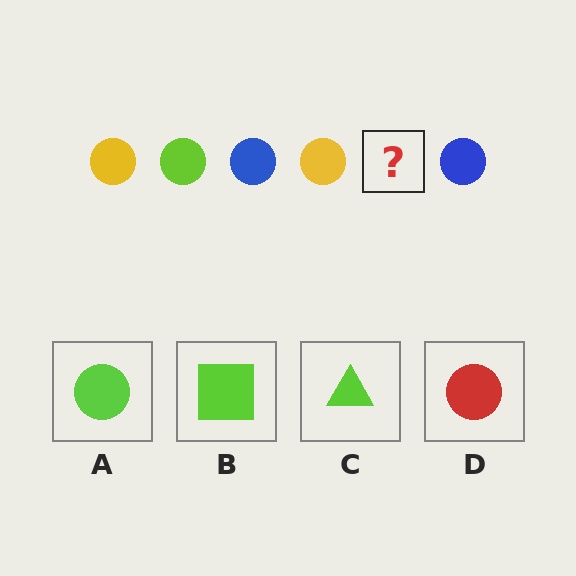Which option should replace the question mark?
Option A.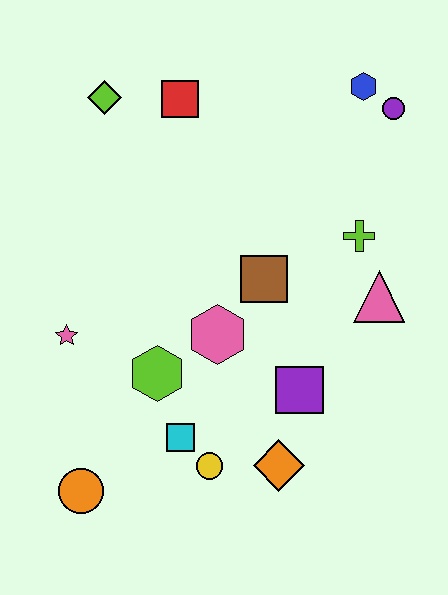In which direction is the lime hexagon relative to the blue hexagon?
The lime hexagon is below the blue hexagon.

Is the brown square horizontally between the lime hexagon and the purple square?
Yes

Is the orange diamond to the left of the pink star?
No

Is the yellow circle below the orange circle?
No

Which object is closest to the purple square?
The orange diamond is closest to the purple square.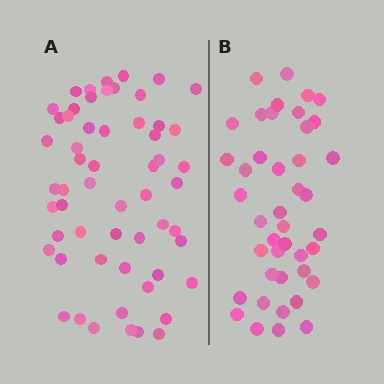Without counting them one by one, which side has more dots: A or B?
Region A (the left region) has more dots.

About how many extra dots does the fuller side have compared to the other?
Region A has approximately 15 more dots than region B.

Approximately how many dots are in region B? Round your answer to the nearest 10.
About 40 dots. (The exact count is 42, which rounds to 40.)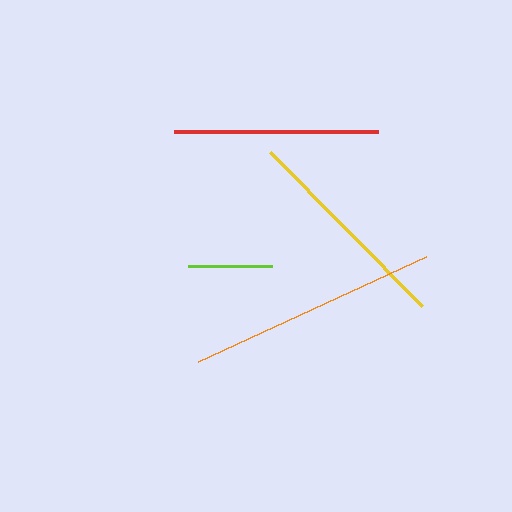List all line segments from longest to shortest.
From longest to shortest: orange, yellow, red, lime.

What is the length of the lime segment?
The lime segment is approximately 84 pixels long.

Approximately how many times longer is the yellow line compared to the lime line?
The yellow line is approximately 2.6 times the length of the lime line.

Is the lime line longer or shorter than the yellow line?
The yellow line is longer than the lime line.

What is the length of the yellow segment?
The yellow segment is approximately 216 pixels long.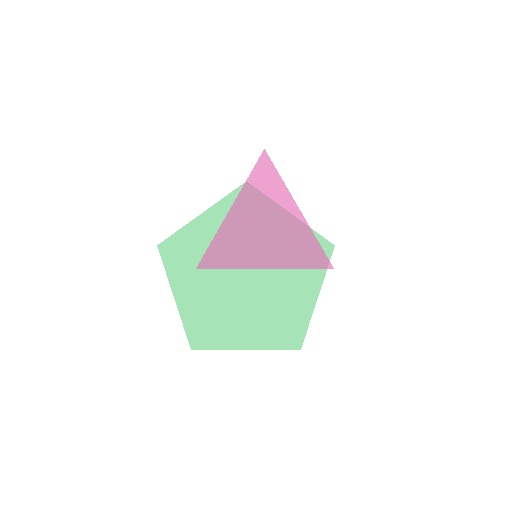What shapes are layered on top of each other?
The layered shapes are: a green pentagon, a pink triangle.